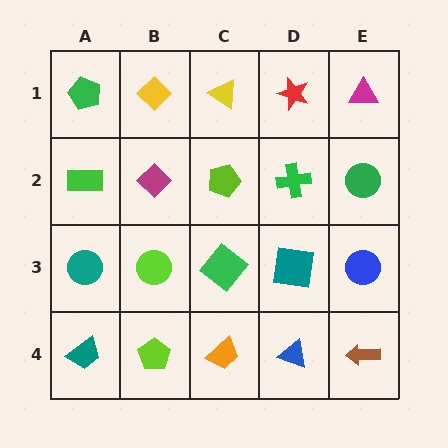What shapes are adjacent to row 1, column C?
A lime pentagon (row 2, column C), a yellow diamond (row 1, column B), a red star (row 1, column D).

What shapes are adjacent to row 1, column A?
A green rectangle (row 2, column A), a yellow diamond (row 1, column B).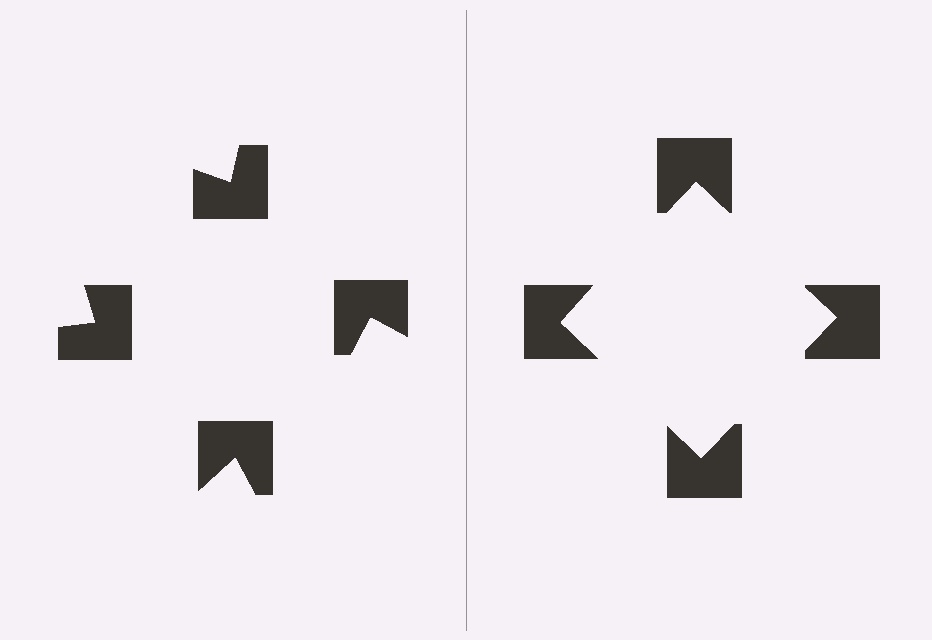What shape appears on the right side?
An illusory square.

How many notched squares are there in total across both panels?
8 — 4 on each side.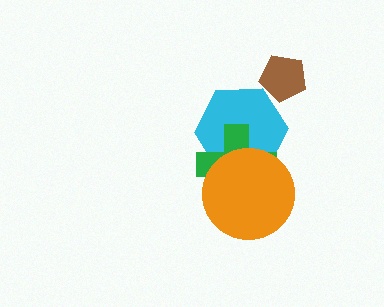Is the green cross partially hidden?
Yes, it is partially covered by another shape.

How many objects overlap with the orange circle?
2 objects overlap with the orange circle.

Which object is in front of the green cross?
The orange circle is in front of the green cross.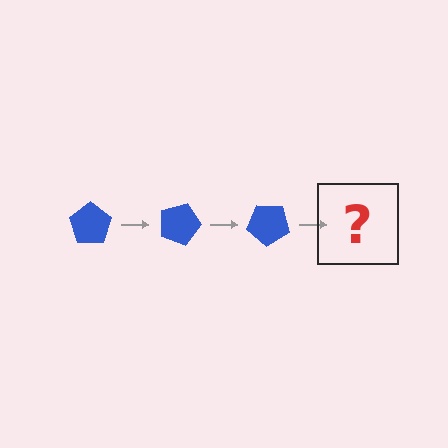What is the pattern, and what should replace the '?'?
The pattern is that the pentagon rotates 20 degrees each step. The '?' should be a blue pentagon rotated 60 degrees.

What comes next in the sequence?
The next element should be a blue pentagon rotated 60 degrees.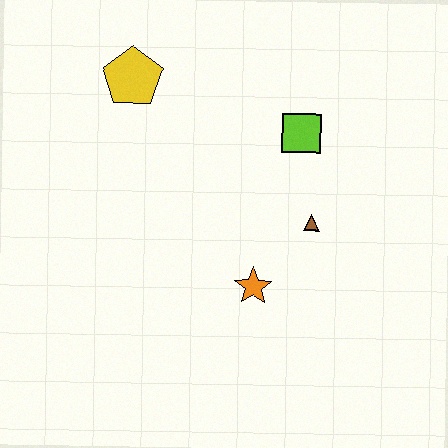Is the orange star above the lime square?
No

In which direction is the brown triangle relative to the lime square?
The brown triangle is below the lime square.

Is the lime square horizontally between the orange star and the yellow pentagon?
No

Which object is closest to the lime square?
The brown triangle is closest to the lime square.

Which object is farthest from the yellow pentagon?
The orange star is farthest from the yellow pentagon.